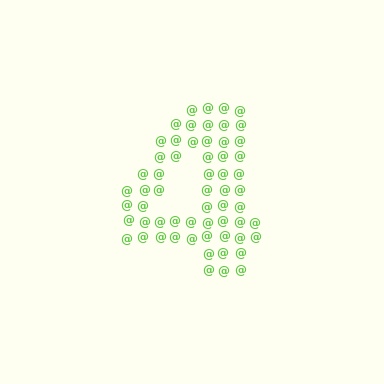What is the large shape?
The large shape is the digit 4.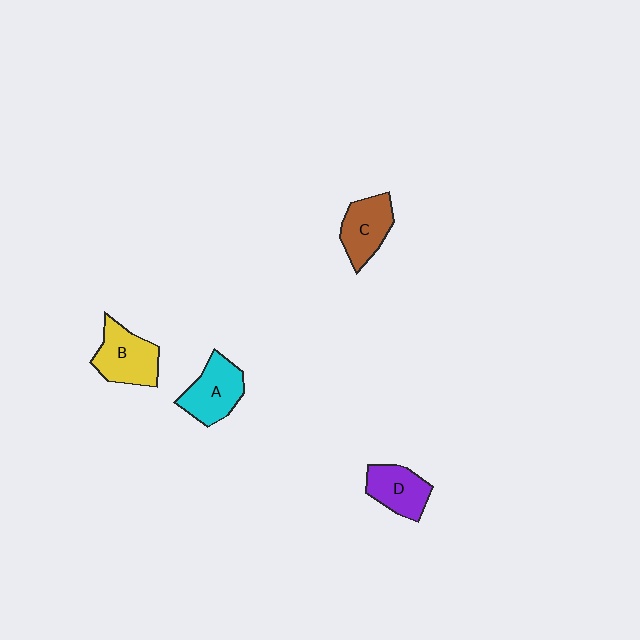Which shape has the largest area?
Shape B (yellow).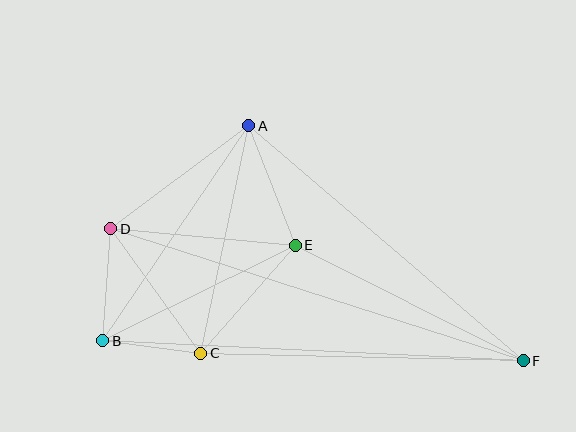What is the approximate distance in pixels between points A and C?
The distance between A and C is approximately 233 pixels.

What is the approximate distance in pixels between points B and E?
The distance between B and E is approximately 215 pixels.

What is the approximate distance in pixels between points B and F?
The distance between B and F is approximately 421 pixels.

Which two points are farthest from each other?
Points D and F are farthest from each other.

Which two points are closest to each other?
Points B and C are closest to each other.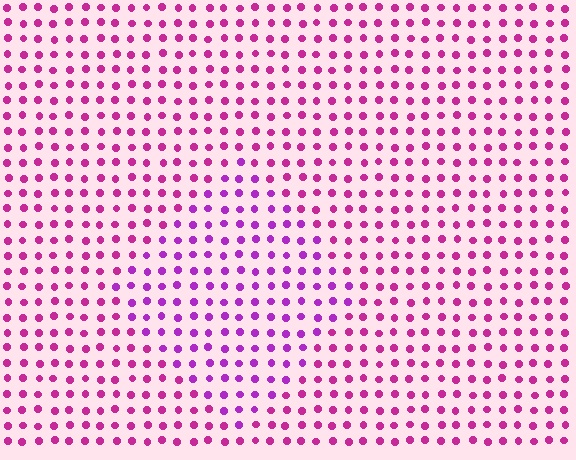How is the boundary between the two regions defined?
The boundary is defined purely by a slight shift in hue (about 27 degrees). Spacing, size, and orientation are identical on both sides.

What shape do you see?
I see a diamond.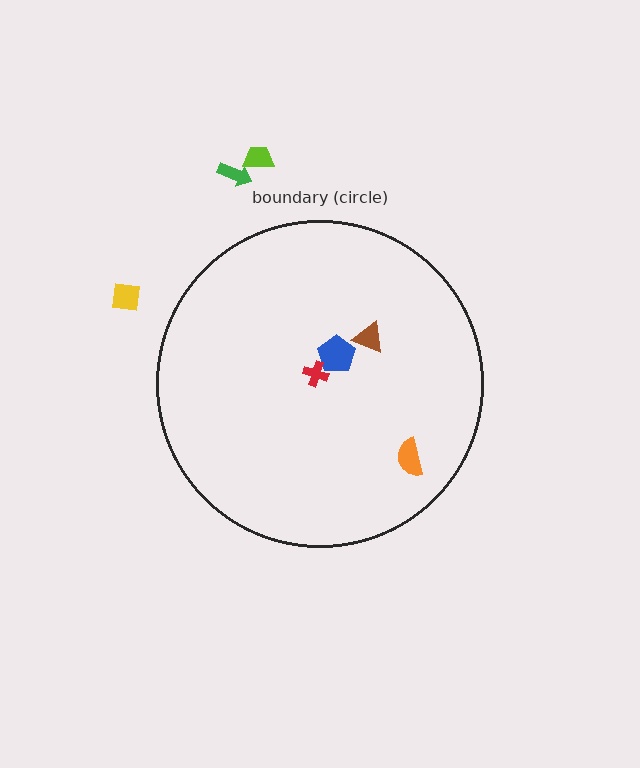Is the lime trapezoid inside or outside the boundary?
Outside.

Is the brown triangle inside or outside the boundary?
Inside.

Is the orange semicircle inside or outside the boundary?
Inside.